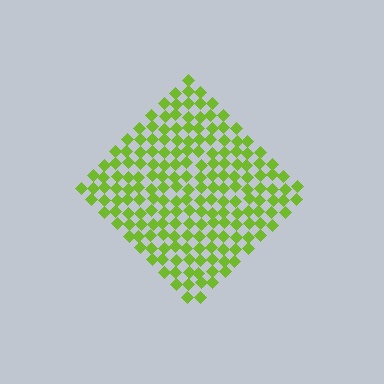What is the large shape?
The large shape is a diamond.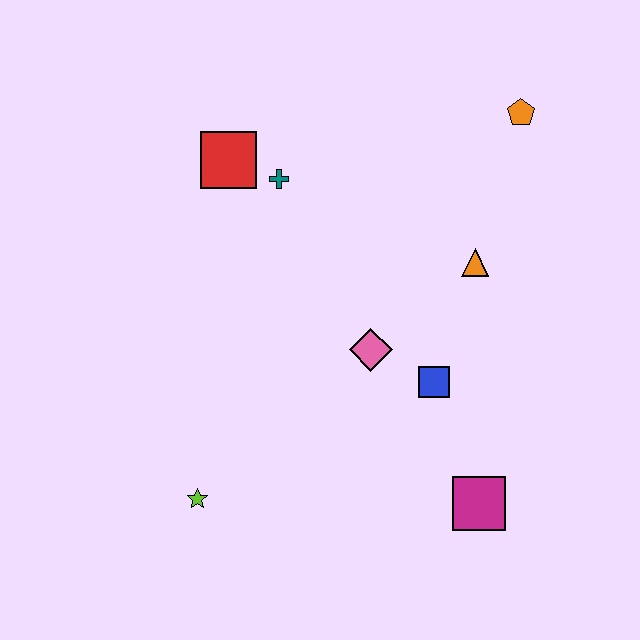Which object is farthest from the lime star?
The orange pentagon is farthest from the lime star.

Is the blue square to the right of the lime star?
Yes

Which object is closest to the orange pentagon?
The orange triangle is closest to the orange pentagon.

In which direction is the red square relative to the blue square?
The red square is above the blue square.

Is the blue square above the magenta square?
Yes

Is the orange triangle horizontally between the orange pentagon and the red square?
Yes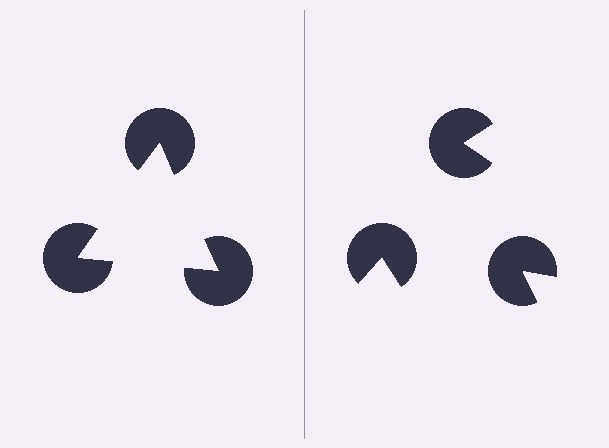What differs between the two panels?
The pac-man discs are positioned identically on both sides; only the wedge orientations differ. On the left they align to a triangle; on the right they are misaligned.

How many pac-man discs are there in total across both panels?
6 — 3 on each side.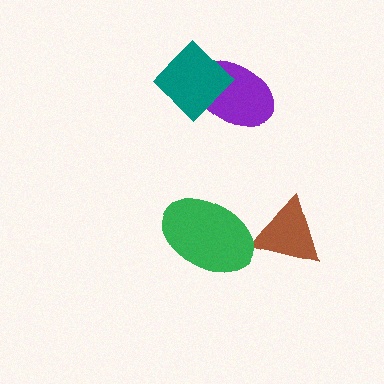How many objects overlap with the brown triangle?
1 object overlaps with the brown triangle.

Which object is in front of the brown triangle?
The green ellipse is in front of the brown triangle.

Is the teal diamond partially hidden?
No, no other shape covers it.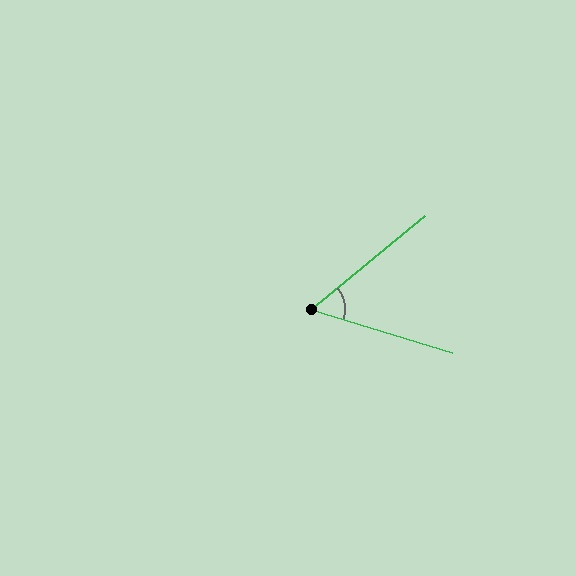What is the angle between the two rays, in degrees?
Approximately 57 degrees.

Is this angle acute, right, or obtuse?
It is acute.